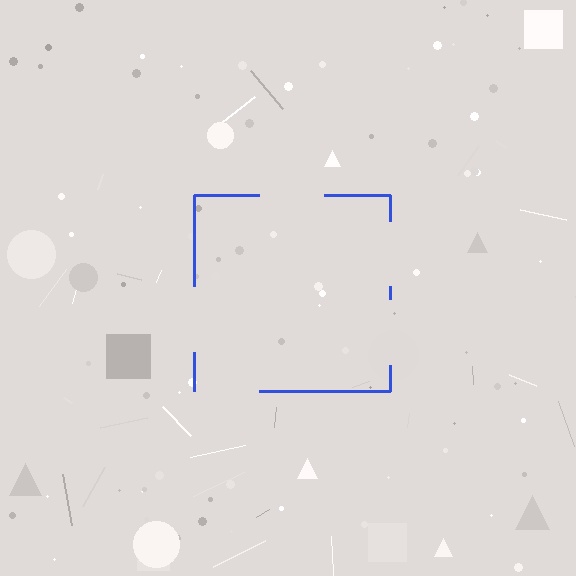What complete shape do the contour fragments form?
The contour fragments form a square.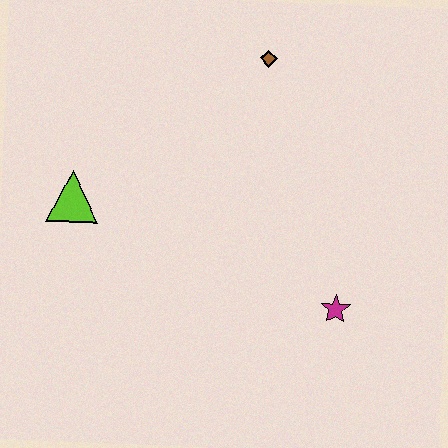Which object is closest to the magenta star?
The brown diamond is closest to the magenta star.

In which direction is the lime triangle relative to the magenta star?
The lime triangle is to the left of the magenta star.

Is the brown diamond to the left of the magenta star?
Yes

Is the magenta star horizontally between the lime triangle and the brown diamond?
No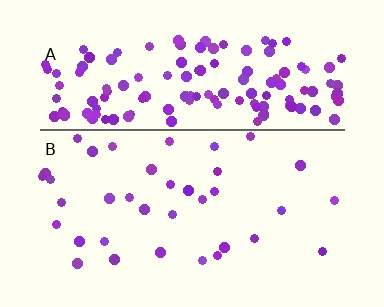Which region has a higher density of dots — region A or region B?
A (the top).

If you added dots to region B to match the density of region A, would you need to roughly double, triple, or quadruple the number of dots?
Approximately quadruple.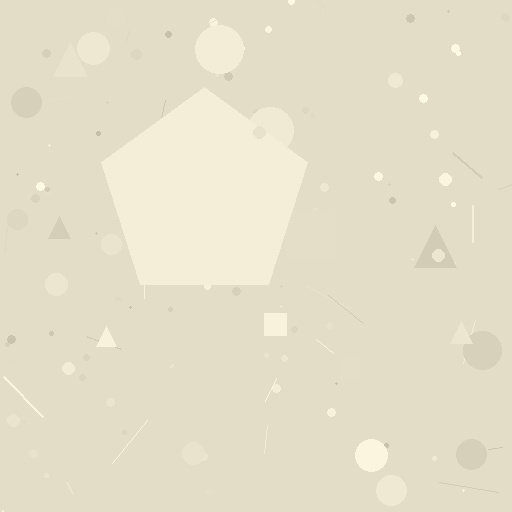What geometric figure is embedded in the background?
A pentagon is embedded in the background.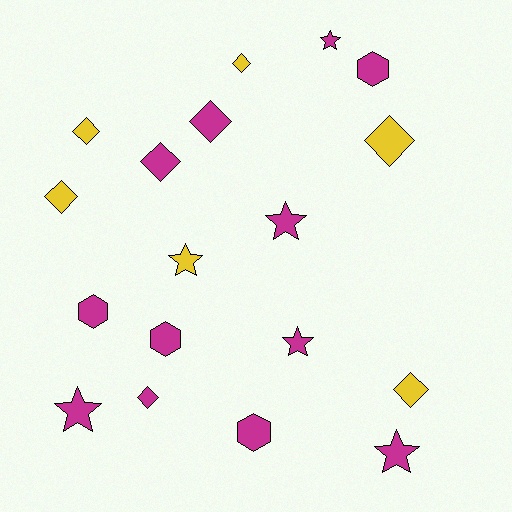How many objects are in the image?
There are 18 objects.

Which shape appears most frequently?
Diamond, with 8 objects.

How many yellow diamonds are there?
There are 5 yellow diamonds.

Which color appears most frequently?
Magenta, with 12 objects.